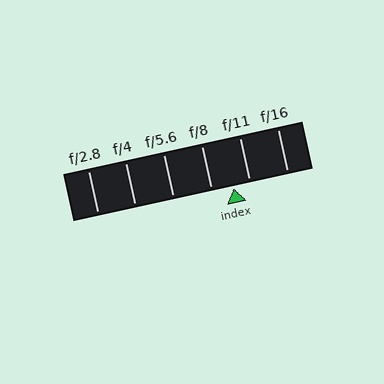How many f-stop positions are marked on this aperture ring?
There are 6 f-stop positions marked.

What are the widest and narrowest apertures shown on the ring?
The widest aperture shown is f/2.8 and the narrowest is f/16.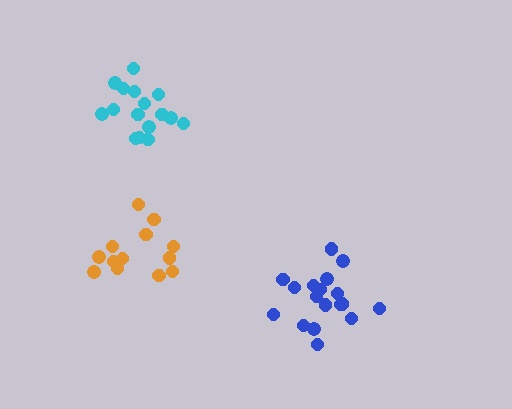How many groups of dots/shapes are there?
There are 3 groups.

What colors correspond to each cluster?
The clusters are colored: orange, blue, cyan.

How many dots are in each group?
Group 1: 13 dots, Group 2: 18 dots, Group 3: 16 dots (47 total).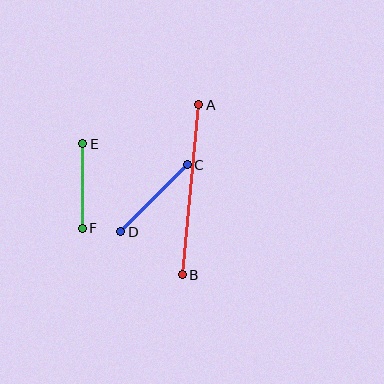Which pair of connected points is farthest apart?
Points A and B are farthest apart.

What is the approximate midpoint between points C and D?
The midpoint is at approximately (154, 198) pixels.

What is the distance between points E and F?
The distance is approximately 84 pixels.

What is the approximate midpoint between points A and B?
The midpoint is at approximately (190, 190) pixels.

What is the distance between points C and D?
The distance is approximately 94 pixels.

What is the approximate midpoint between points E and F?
The midpoint is at approximately (82, 186) pixels.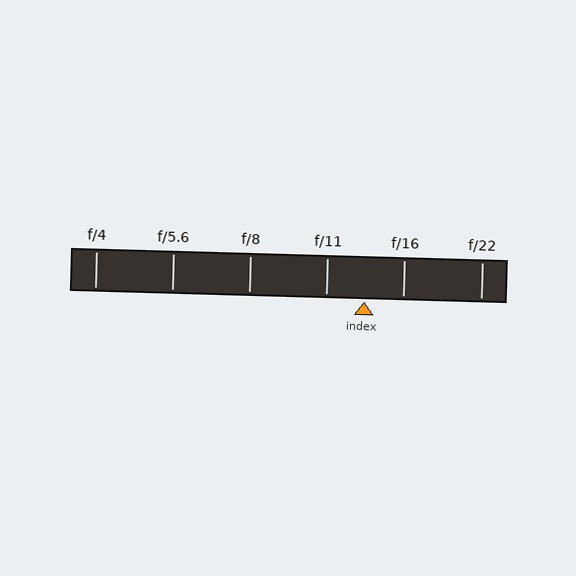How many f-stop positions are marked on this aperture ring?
There are 6 f-stop positions marked.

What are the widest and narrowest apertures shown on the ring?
The widest aperture shown is f/4 and the narrowest is f/22.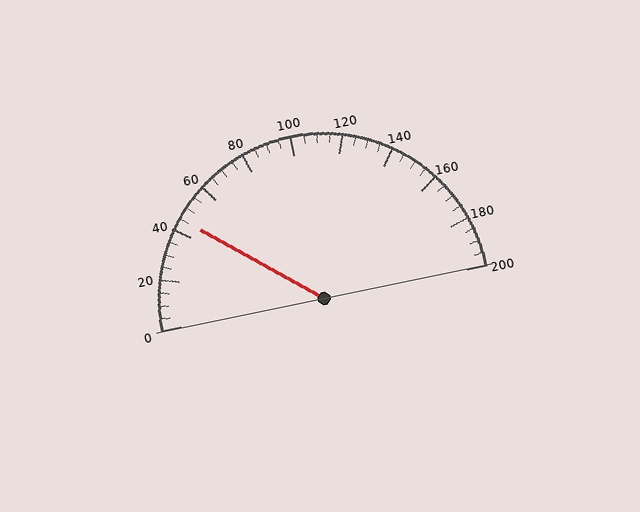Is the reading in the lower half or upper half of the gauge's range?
The reading is in the lower half of the range (0 to 200).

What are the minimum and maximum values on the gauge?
The gauge ranges from 0 to 200.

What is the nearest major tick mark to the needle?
The nearest major tick mark is 40.